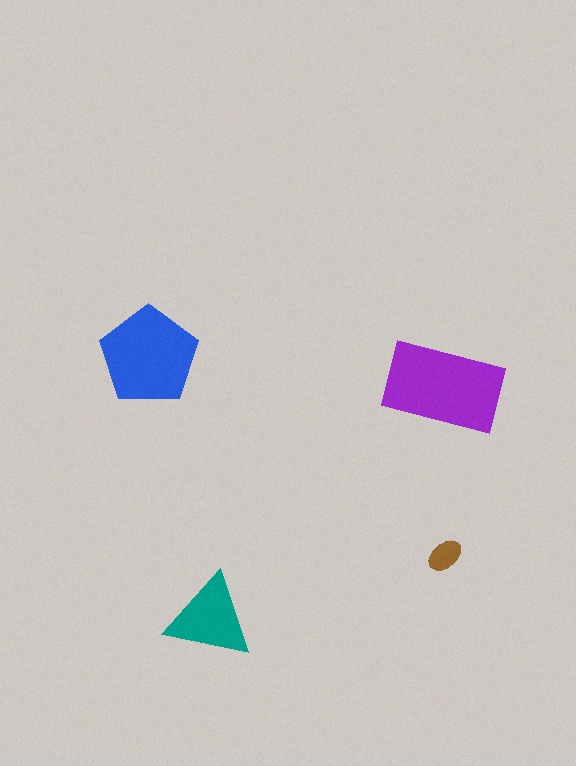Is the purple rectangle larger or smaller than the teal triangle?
Larger.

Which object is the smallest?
The brown ellipse.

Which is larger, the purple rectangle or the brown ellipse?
The purple rectangle.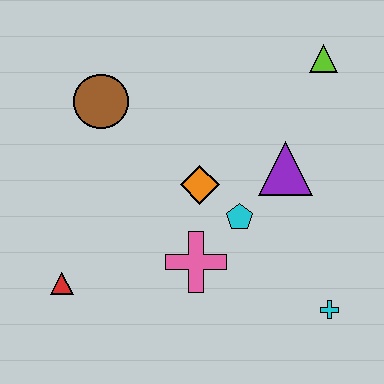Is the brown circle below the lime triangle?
Yes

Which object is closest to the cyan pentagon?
The orange diamond is closest to the cyan pentagon.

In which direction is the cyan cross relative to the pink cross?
The cyan cross is to the right of the pink cross.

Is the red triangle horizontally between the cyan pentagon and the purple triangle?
No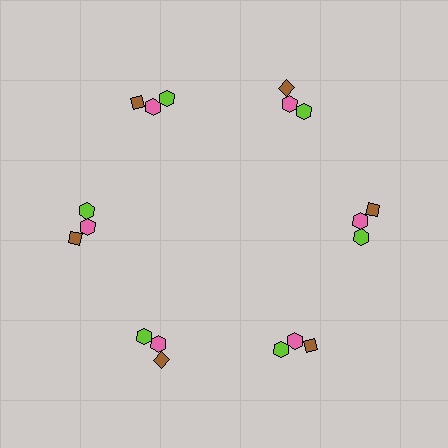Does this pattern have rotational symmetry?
Yes, this pattern has 6-fold rotational symmetry. It looks the same after rotating 60 degrees around the center.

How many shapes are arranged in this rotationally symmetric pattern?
There are 18 shapes, arranged in 6 groups of 3.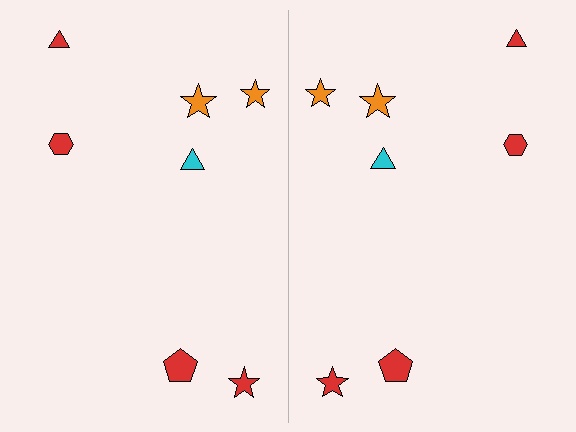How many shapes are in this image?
There are 14 shapes in this image.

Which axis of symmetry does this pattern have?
The pattern has a vertical axis of symmetry running through the center of the image.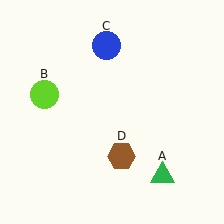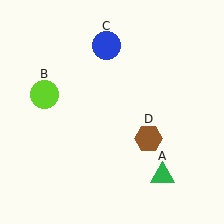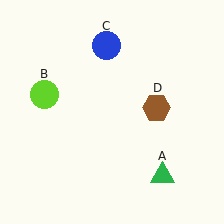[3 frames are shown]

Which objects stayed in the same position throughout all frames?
Green triangle (object A) and lime circle (object B) and blue circle (object C) remained stationary.